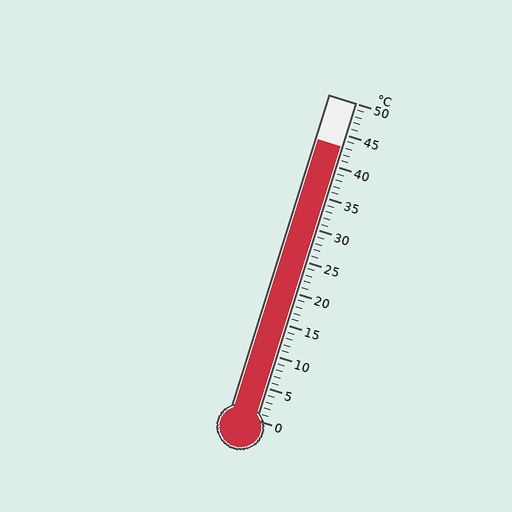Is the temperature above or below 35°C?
The temperature is above 35°C.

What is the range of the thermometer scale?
The thermometer scale ranges from 0°C to 50°C.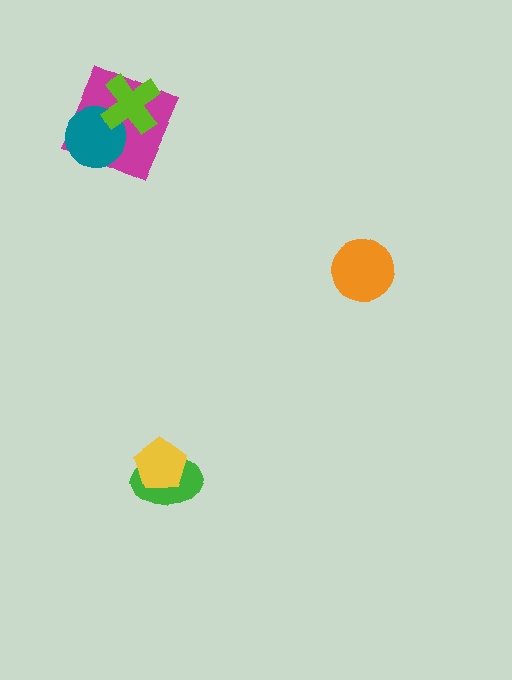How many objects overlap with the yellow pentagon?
1 object overlaps with the yellow pentagon.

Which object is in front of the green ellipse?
The yellow pentagon is in front of the green ellipse.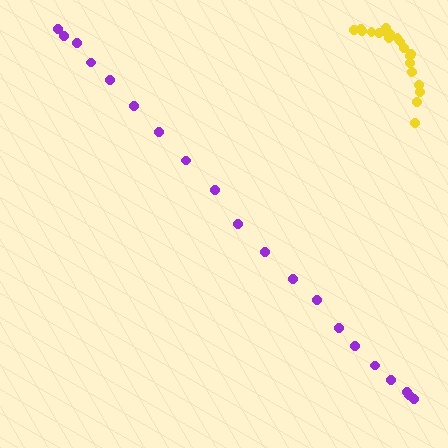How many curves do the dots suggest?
There are 2 distinct paths.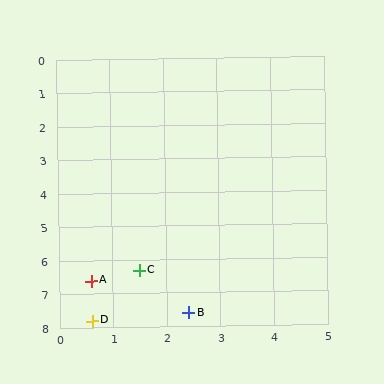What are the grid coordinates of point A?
Point A is at approximately (0.6, 6.6).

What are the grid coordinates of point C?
Point C is at approximately (1.5, 6.3).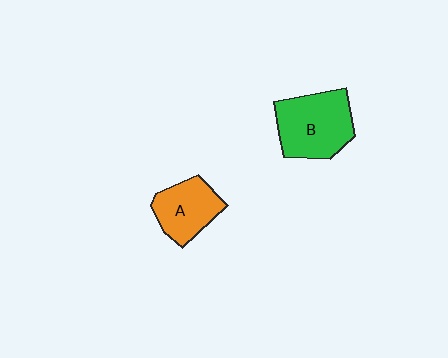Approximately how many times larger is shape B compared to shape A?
Approximately 1.4 times.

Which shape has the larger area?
Shape B (green).